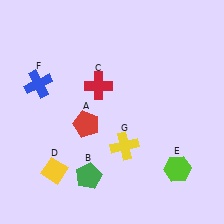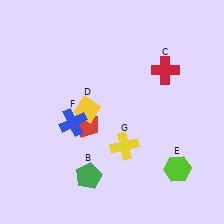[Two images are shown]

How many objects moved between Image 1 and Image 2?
3 objects moved between the two images.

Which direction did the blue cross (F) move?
The blue cross (F) moved down.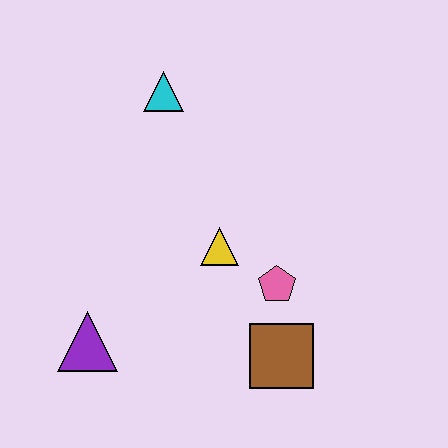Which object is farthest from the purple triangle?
The cyan triangle is farthest from the purple triangle.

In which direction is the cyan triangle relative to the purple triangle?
The cyan triangle is above the purple triangle.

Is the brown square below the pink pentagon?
Yes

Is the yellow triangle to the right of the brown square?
No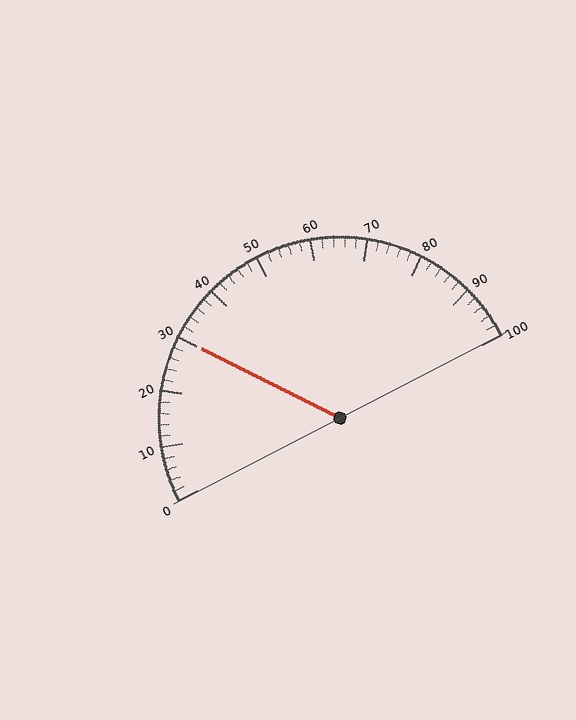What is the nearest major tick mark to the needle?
The nearest major tick mark is 30.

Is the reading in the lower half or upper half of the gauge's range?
The reading is in the lower half of the range (0 to 100).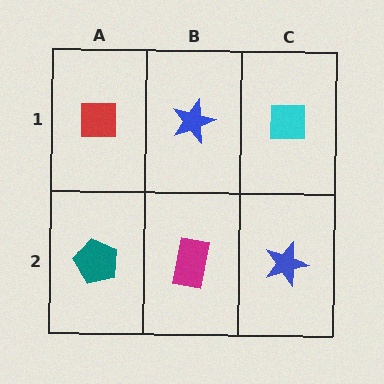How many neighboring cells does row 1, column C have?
2.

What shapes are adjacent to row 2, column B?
A blue star (row 1, column B), a teal pentagon (row 2, column A), a blue star (row 2, column C).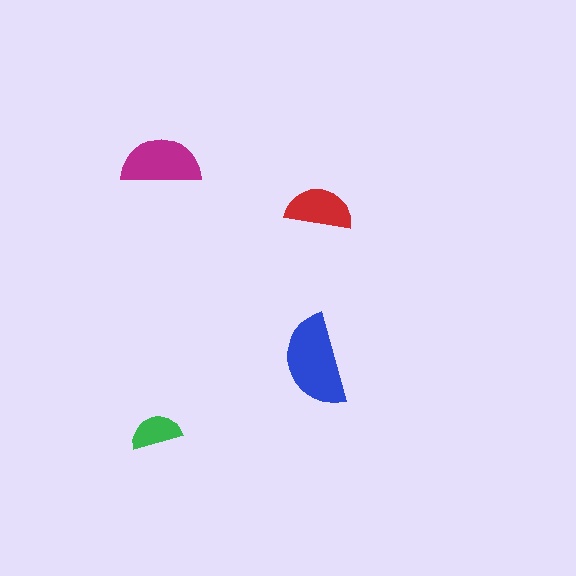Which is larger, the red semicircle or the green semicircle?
The red one.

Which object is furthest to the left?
The green semicircle is leftmost.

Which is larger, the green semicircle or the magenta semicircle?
The magenta one.